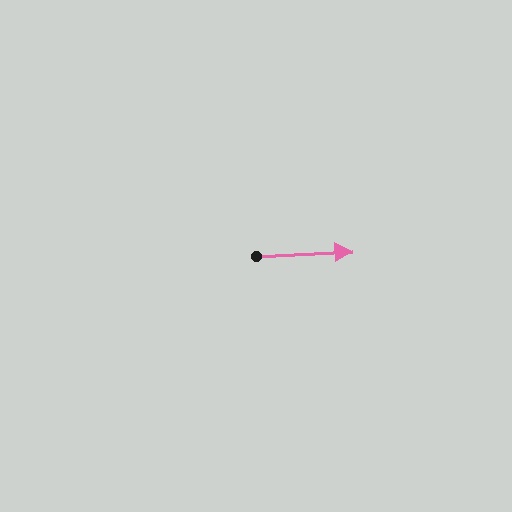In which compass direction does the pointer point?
East.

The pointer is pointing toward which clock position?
Roughly 3 o'clock.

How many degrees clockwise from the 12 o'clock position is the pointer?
Approximately 87 degrees.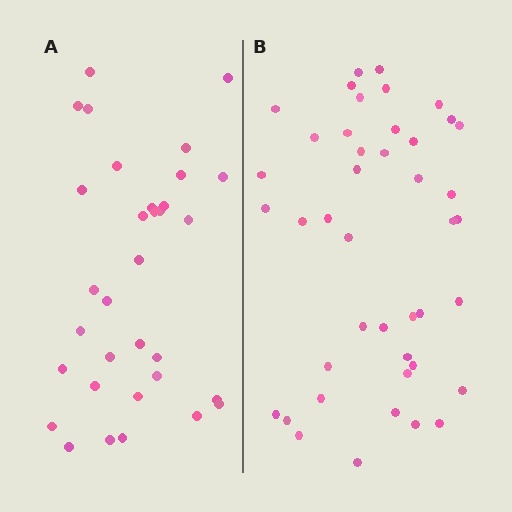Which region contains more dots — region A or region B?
Region B (the right region) has more dots.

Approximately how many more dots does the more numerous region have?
Region B has roughly 10 or so more dots than region A.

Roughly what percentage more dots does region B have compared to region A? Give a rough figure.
About 30% more.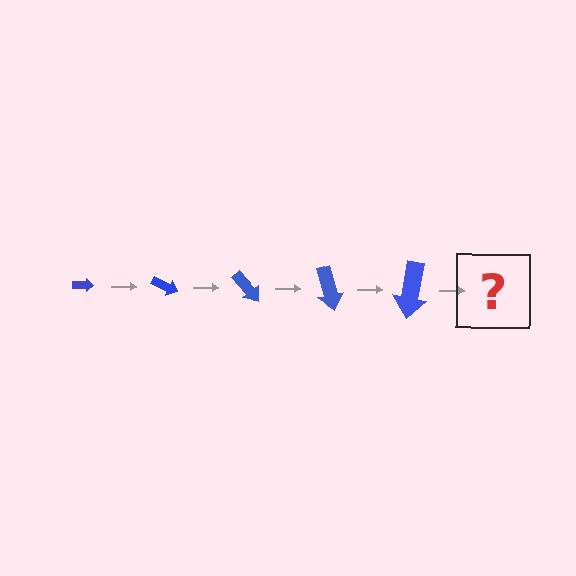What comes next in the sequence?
The next element should be an arrow, larger than the previous one and rotated 125 degrees from the start.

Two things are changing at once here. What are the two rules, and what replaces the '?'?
The two rules are that the arrow grows larger each step and it rotates 25 degrees each step. The '?' should be an arrow, larger than the previous one and rotated 125 degrees from the start.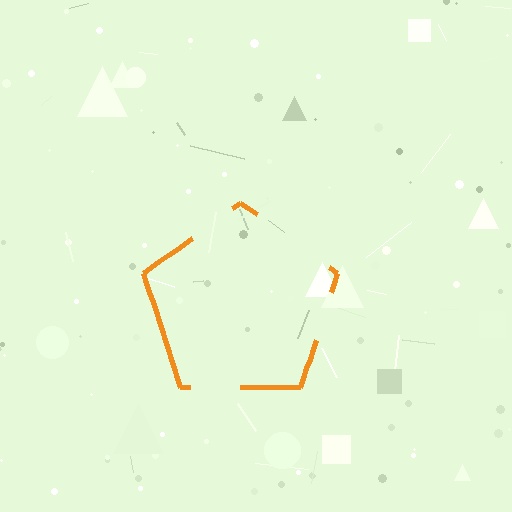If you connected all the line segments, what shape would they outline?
They would outline a pentagon.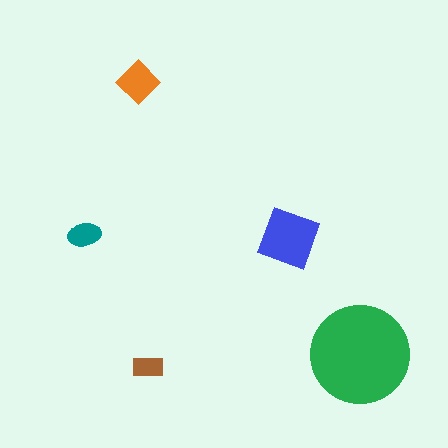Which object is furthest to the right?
The green circle is rightmost.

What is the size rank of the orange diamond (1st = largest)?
3rd.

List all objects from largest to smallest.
The green circle, the blue square, the orange diamond, the teal ellipse, the brown rectangle.